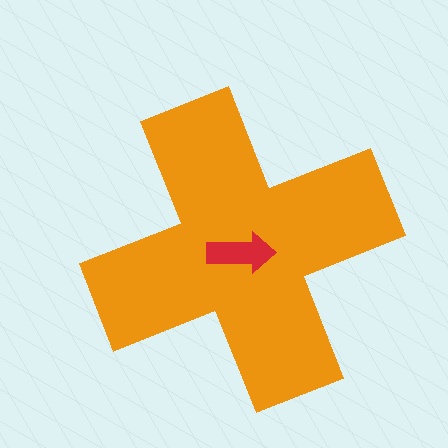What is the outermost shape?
The orange cross.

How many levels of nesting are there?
2.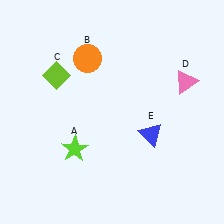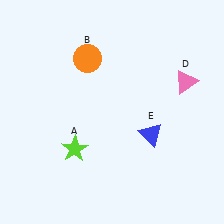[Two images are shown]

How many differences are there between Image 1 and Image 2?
There is 1 difference between the two images.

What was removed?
The lime diamond (C) was removed in Image 2.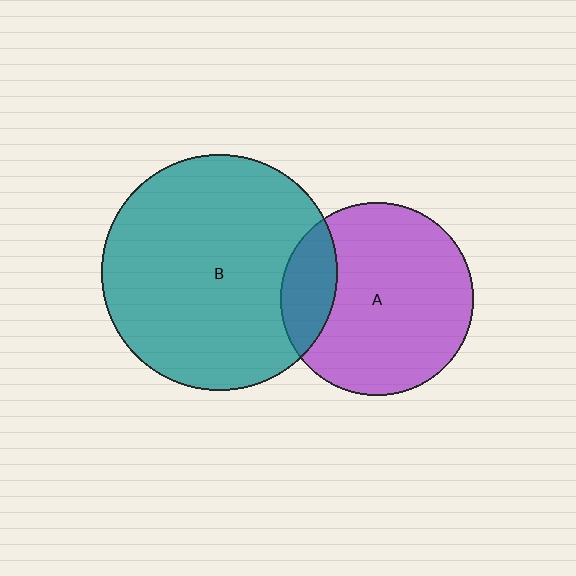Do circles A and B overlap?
Yes.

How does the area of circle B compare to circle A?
Approximately 1.5 times.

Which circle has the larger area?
Circle B (teal).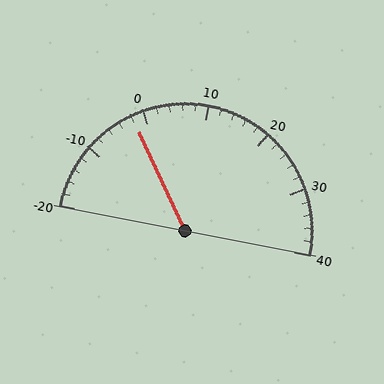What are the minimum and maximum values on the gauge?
The gauge ranges from -20 to 40.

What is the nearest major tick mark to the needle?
The nearest major tick mark is 0.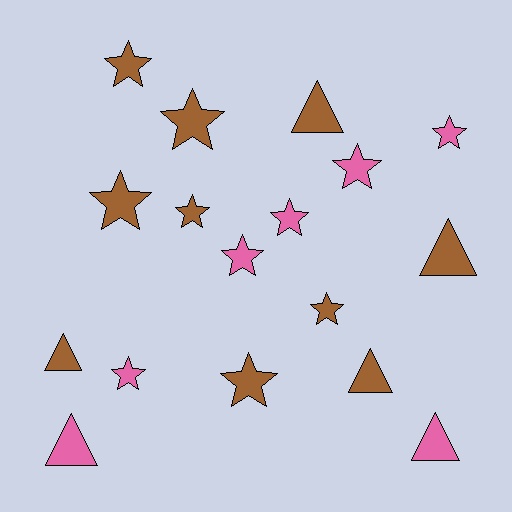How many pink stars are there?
There are 5 pink stars.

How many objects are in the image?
There are 17 objects.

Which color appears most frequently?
Brown, with 10 objects.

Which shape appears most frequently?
Star, with 11 objects.